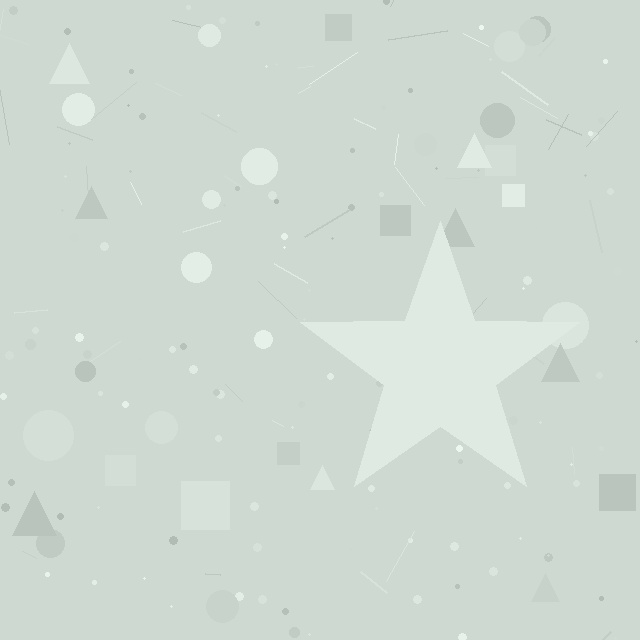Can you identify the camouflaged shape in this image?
The camouflaged shape is a star.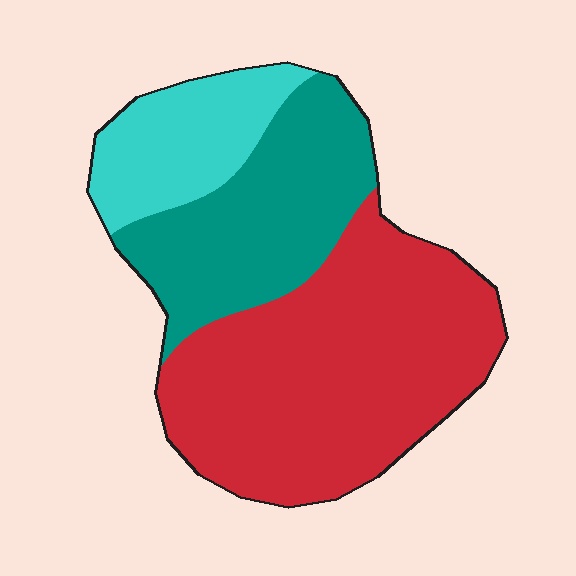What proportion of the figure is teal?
Teal covers around 30% of the figure.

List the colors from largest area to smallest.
From largest to smallest: red, teal, cyan.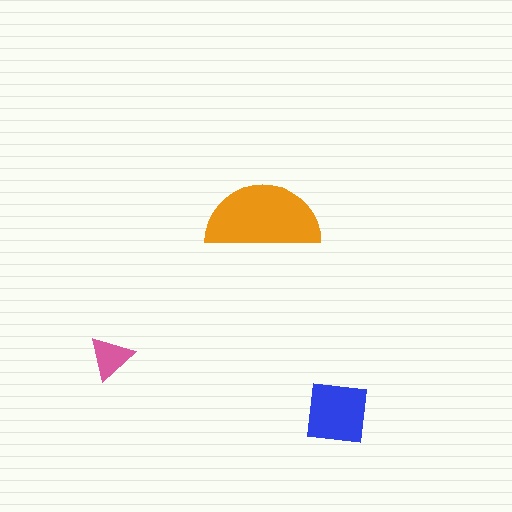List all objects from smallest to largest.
The pink triangle, the blue square, the orange semicircle.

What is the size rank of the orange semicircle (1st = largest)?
1st.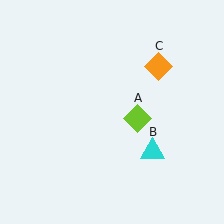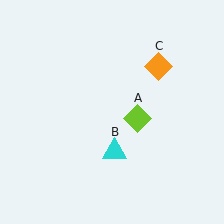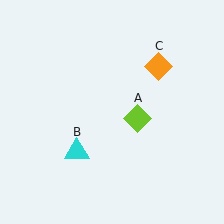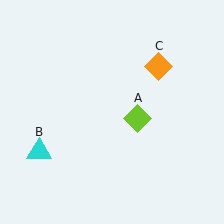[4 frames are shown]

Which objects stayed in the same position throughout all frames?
Lime diamond (object A) and orange diamond (object C) remained stationary.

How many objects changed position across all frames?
1 object changed position: cyan triangle (object B).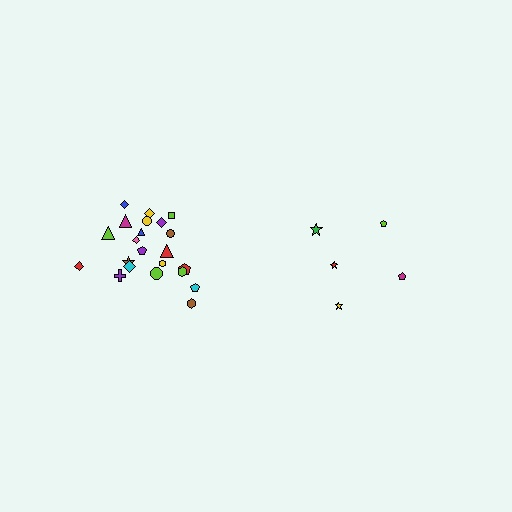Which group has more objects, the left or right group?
The left group.